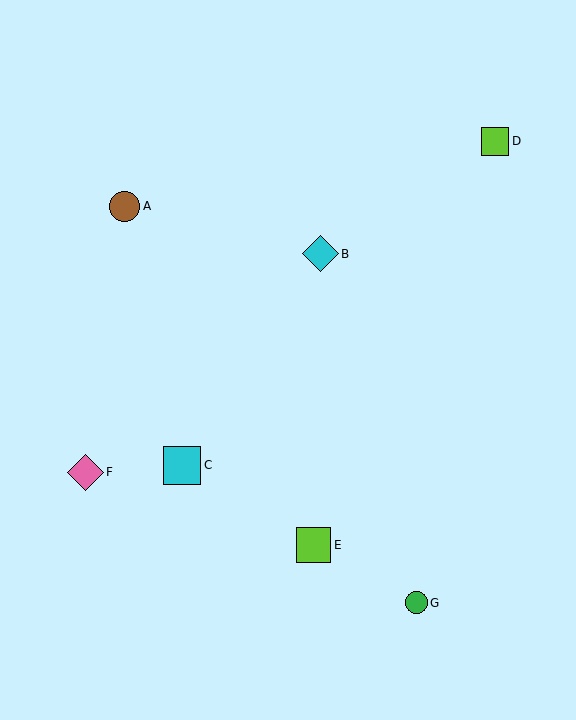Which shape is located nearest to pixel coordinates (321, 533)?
The lime square (labeled E) at (314, 545) is nearest to that location.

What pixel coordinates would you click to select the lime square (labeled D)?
Click at (495, 141) to select the lime square D.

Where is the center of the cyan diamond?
The center of the cyan diamond is at (320, 254).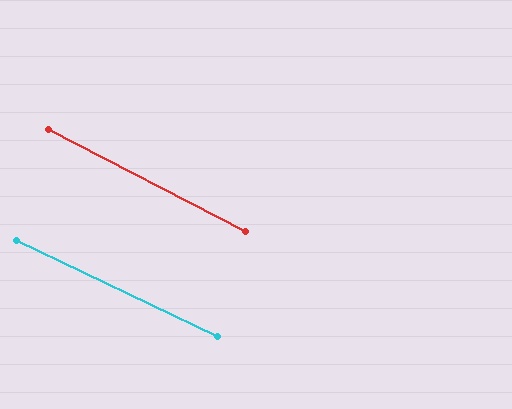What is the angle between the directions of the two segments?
Approximately 2 degrees.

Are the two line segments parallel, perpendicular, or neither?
Parallel — their directions differ by only 2.0°.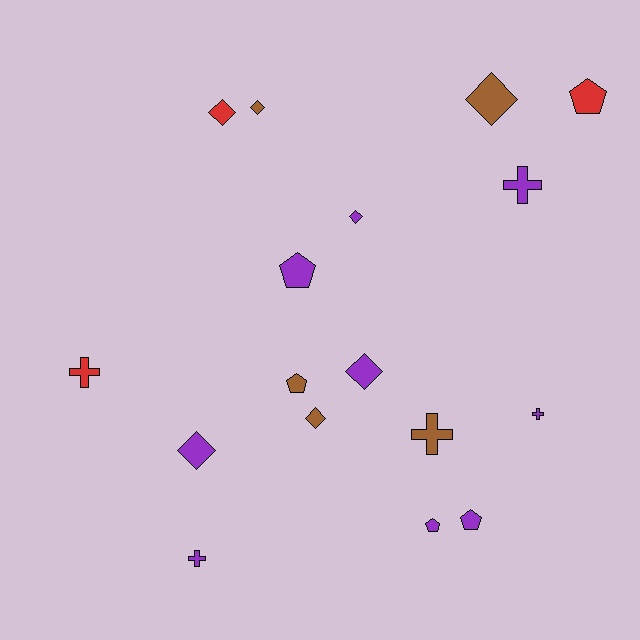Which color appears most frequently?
Purple, with 9 objects.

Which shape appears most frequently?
Diamond, with 7 objects.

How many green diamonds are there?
There are no green diamonds.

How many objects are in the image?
There are 17 objects.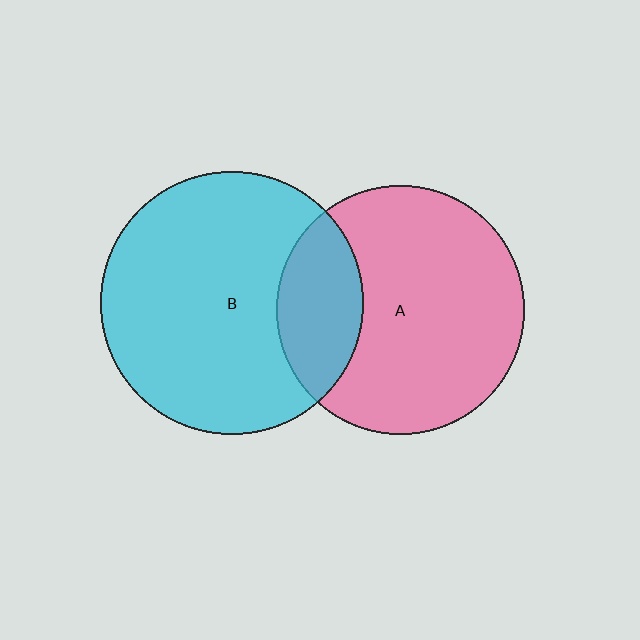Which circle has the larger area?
Circle B (cyan).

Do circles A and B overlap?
Yes.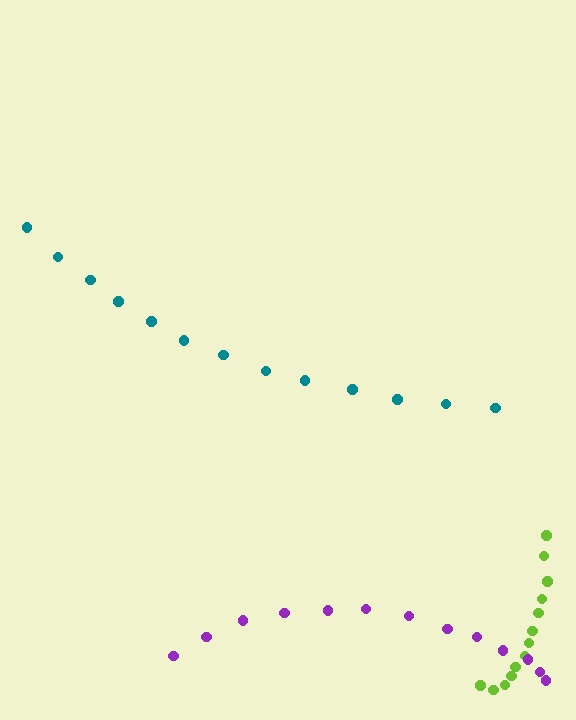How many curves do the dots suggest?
There are 3 distinct paths.